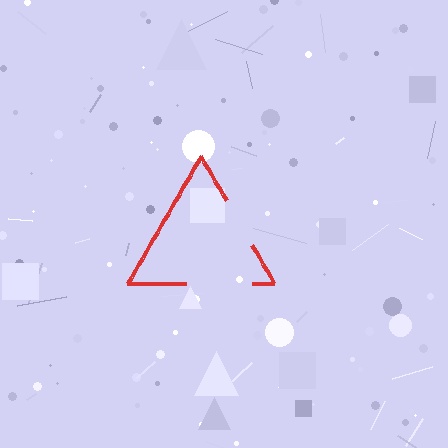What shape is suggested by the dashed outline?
The dashed outline suggests a triangle.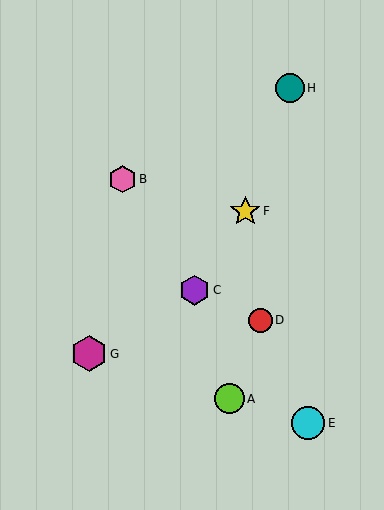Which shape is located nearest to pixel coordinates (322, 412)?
The cyan circle (labeled E) at (308, 423) is nearest to that location.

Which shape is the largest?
The magenta hexagon (labeled G) is the largest.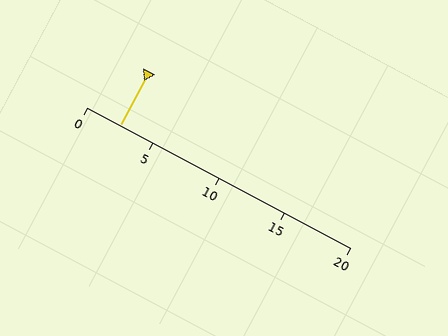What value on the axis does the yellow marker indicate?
The marker indicates approximately 2.5.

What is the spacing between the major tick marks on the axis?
The major ticks are spaced 5 apart.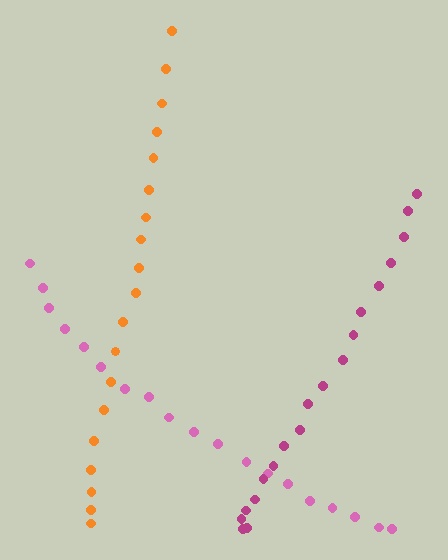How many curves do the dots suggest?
There are 3 distinct paths.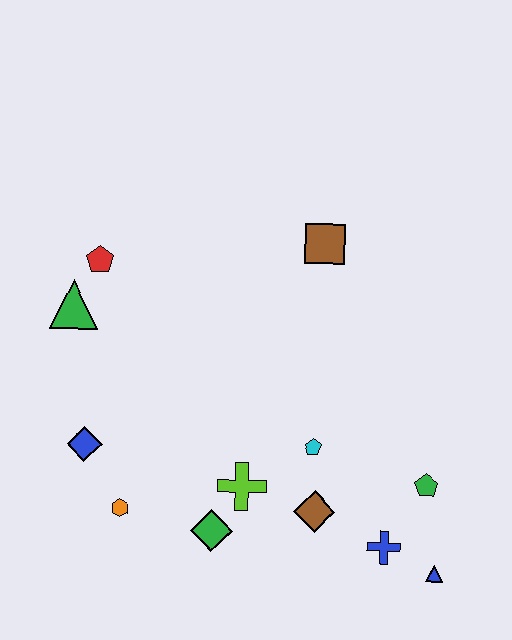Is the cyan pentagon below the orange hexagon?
No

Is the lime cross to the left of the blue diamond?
No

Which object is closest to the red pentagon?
The green triangle is closest to the red pentagon.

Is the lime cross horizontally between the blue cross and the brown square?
No